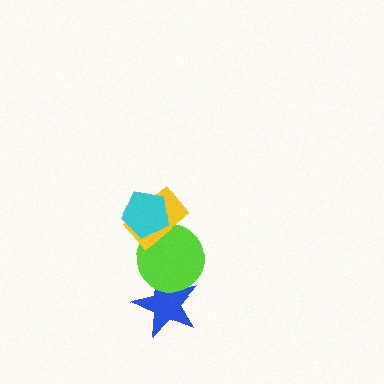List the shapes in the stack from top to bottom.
From top to bottom: the cyan pentagon, the yellow rectangle, the lime circle, the blue star.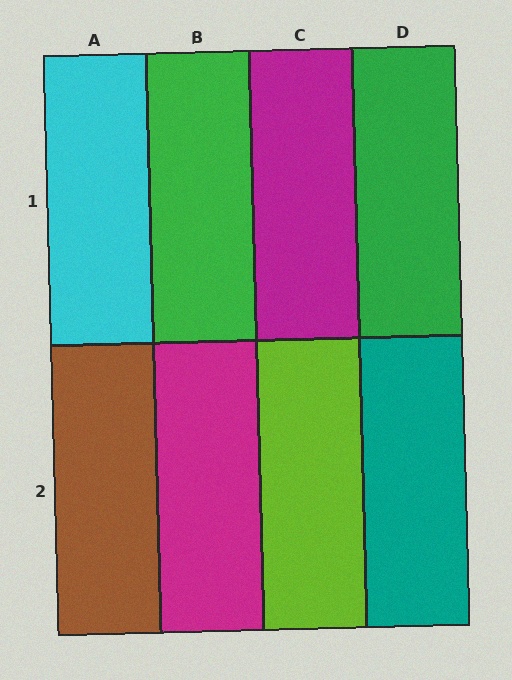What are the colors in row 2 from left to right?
Brown, magenta, lime, teal.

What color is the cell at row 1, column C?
Magenta.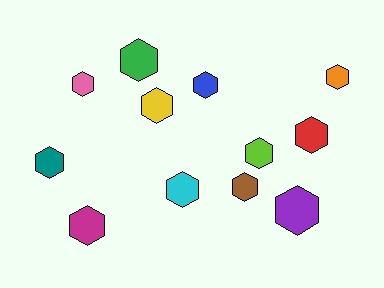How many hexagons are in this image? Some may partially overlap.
There are 12 hexagons.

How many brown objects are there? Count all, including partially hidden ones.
There is 1 brown object.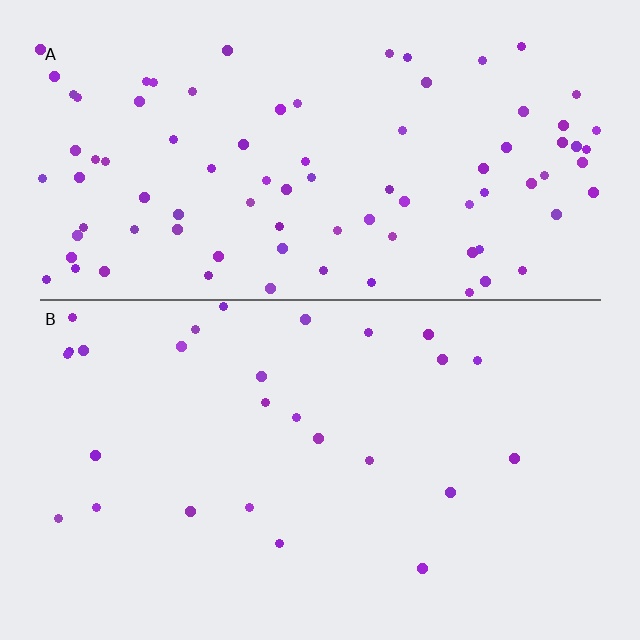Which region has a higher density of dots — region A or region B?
A (the top).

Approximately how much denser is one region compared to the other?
Approximately 3.3× — region A over region B.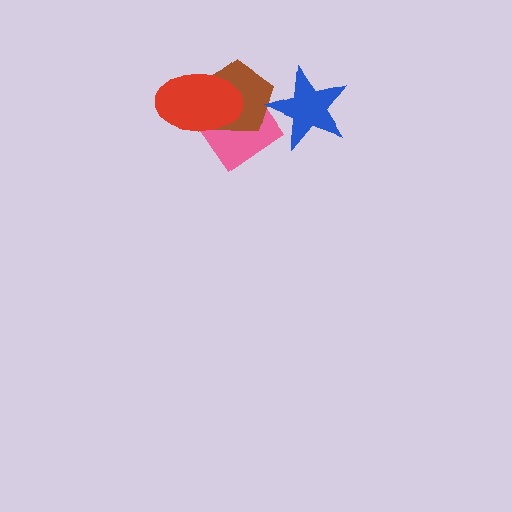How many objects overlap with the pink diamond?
2 objects overlap with the pink diamond.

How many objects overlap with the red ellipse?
2 objects overlap with the red ellipse.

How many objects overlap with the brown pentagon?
3 objects overlap with the brown pentagon.